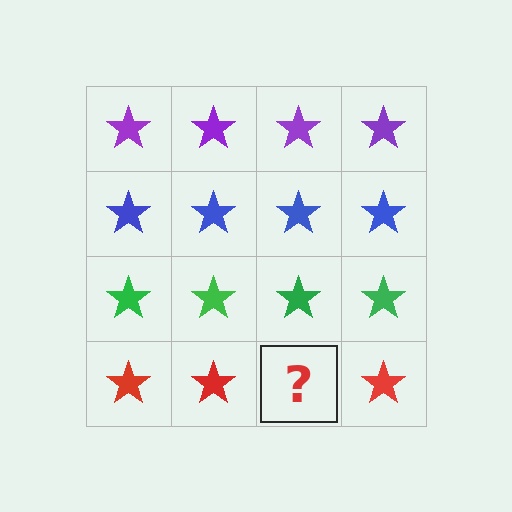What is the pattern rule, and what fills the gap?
The rule is that each row has a consistent color. The gap should be filled with a red star.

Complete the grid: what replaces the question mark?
The question mark should be replaced with a red star.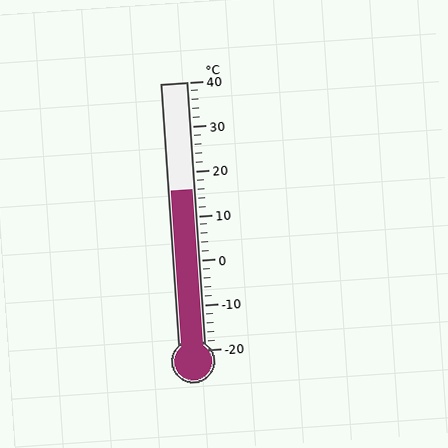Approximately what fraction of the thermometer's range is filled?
The thermometer is filled to approximately 60% of its range.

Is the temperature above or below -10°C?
The temperature is above -10°C.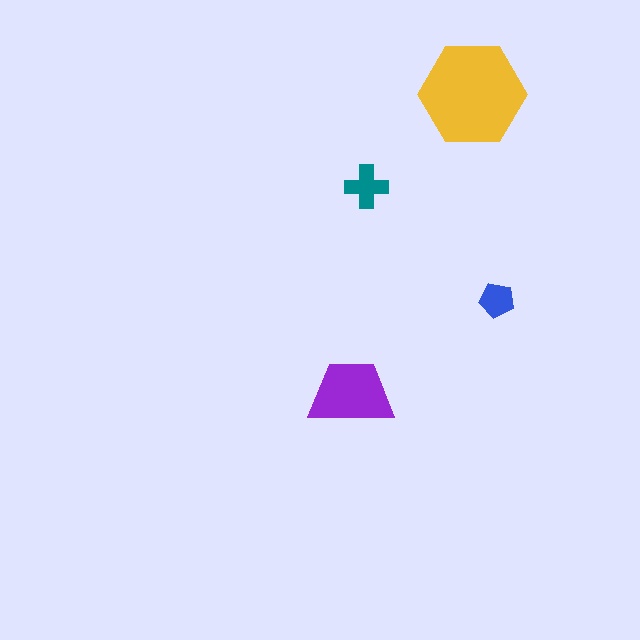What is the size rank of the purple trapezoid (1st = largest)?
2nd.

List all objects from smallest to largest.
The blue pentagon, the teal cross, the purple trapezoid, the yellow hexagon.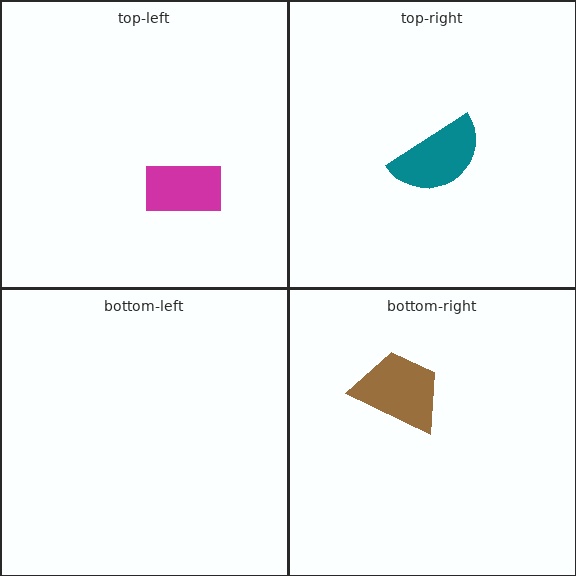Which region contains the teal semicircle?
The top-right region.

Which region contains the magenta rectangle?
The top-left region.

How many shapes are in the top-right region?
1.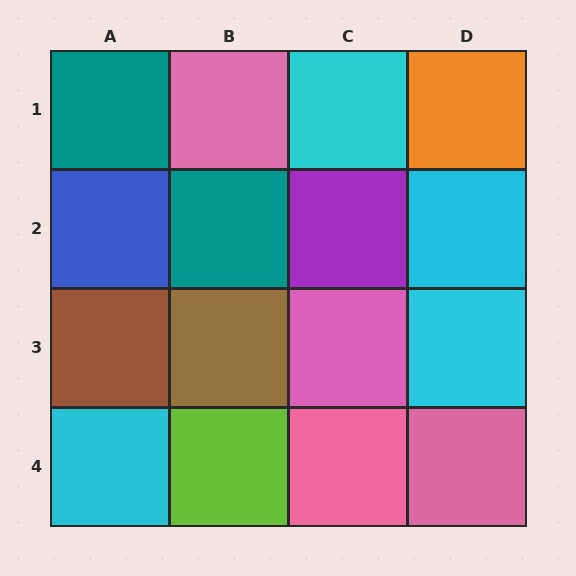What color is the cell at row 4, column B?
Lime.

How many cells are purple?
1 cell is purple.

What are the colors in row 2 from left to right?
Blue, teal, purple, cyan.